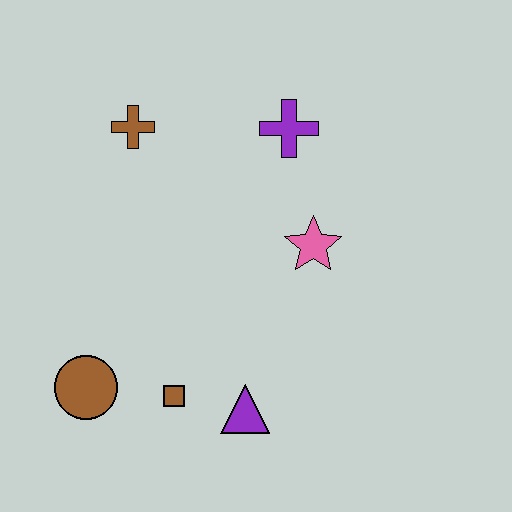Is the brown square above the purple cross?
No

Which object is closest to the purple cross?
The pink star is closest to the purple cross.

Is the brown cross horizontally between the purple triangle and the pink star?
No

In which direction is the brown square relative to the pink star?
The brown square is below the pink star.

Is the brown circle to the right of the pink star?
No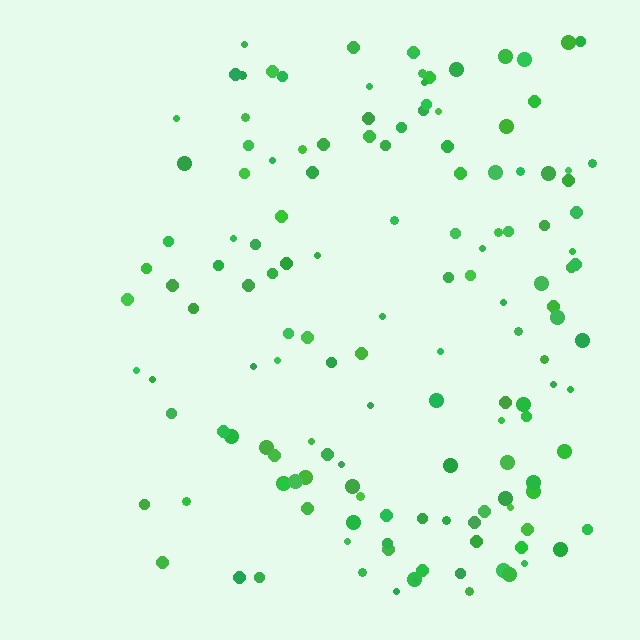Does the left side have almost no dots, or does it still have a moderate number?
Still a moderate number, just noticeably fewer than the right.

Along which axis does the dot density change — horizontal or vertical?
Horizontal.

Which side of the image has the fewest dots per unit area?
The left.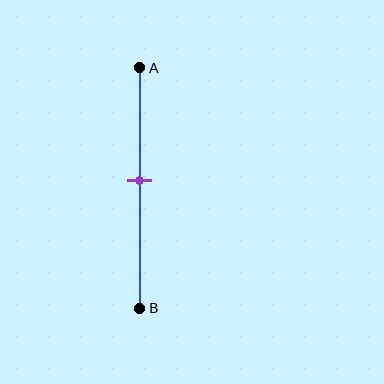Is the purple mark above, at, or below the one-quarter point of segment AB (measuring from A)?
The purple mark is below the one-quarter point of segment AB.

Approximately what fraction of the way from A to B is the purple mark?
The purple mark is approximately 45% of the way from A to B.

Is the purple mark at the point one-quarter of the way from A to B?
No, the mark is at about 45% from A, not at the 25% one-quarter point.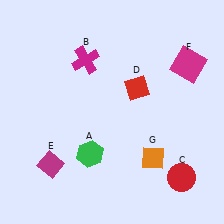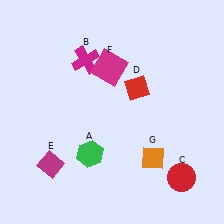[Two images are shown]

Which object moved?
The magenta square (F) moved left.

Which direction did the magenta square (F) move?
The magenta square (F) moved left.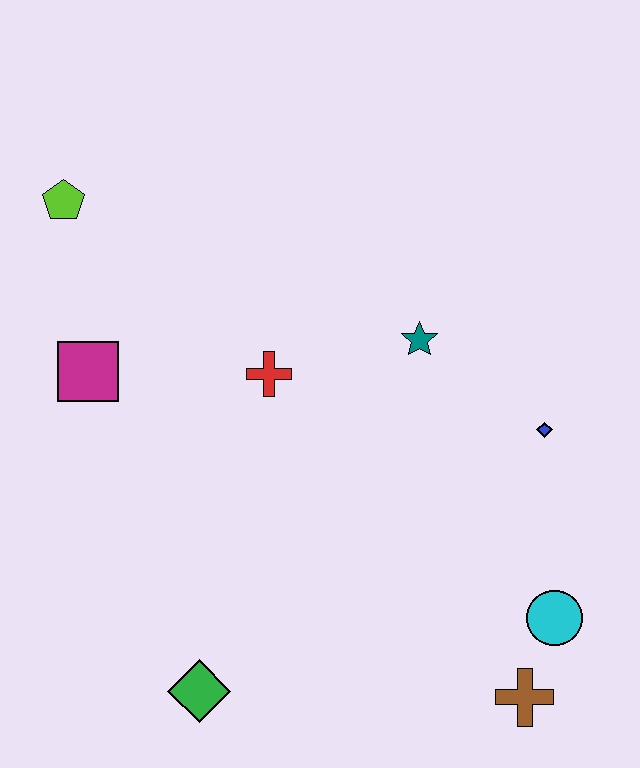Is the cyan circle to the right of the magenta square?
Yes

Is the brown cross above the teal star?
No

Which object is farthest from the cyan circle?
The lime pentagon is farthest from the cyan circle.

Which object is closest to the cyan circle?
The brown cross is closest to the cyan circle.